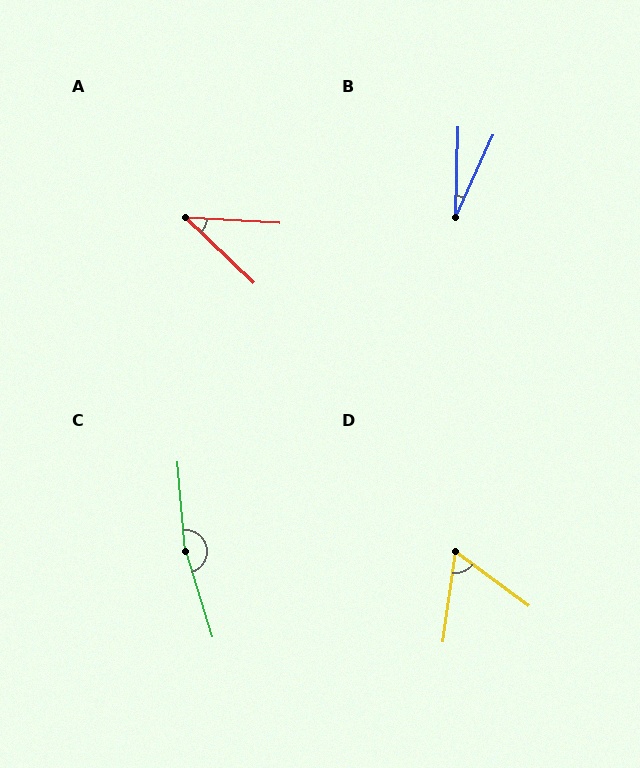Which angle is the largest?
C, at approximately 168 degrees.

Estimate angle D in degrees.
Approximately 61 degrees.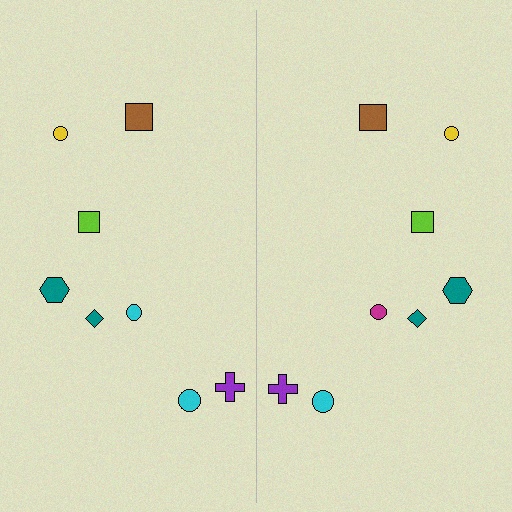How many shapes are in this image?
There are 16 shapes in this image.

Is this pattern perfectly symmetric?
No, the pattern is not perfectly symmetric. The magenta circle on the right side breaks the symmetry — its mirror counterpart is cyan.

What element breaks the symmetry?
The magenta circle on the right side breaks the symmetry — its mirror counterpart is cyan.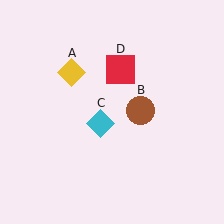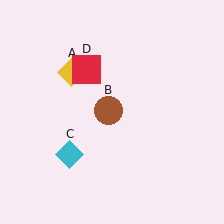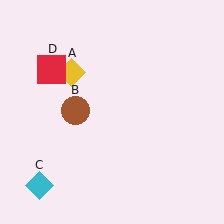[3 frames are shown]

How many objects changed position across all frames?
3 objects changed position: brown circle (object B), cyan diamond (object C), red square (object D).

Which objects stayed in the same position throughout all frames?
Yellow diamond (object A) remained stationary.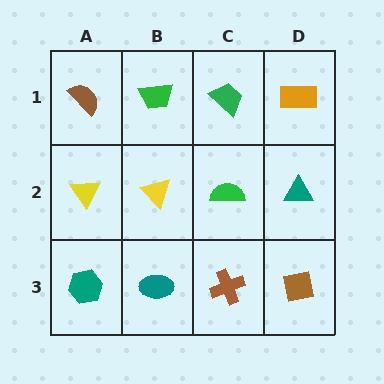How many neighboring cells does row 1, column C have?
3.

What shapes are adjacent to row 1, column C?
A green semicircle (row 2, column C), a green trapezoid (row 1, column B), an orange rectangle (row 1, column D).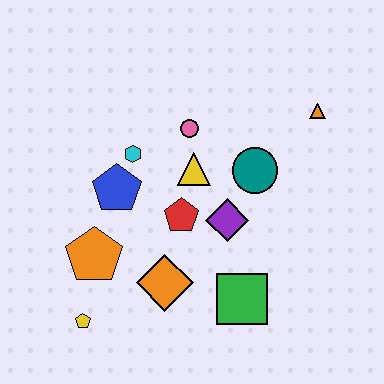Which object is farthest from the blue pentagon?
The orange triangle is farthest from the blue pentagon.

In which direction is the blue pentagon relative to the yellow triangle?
The blue pentagon is to the left of the yellow triangle.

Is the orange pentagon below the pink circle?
Yes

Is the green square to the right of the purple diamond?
Yes